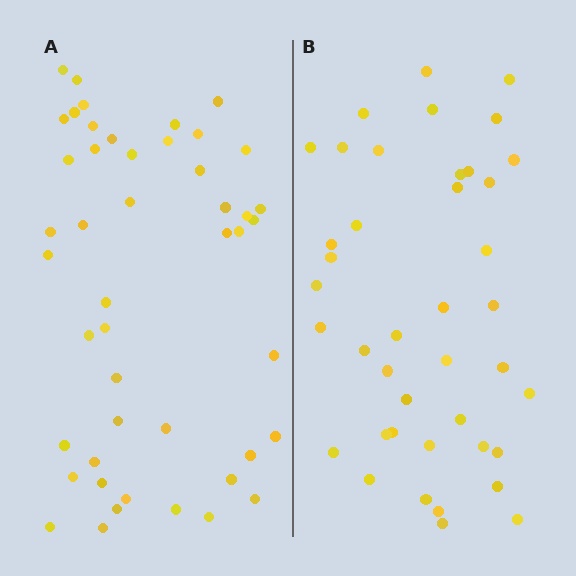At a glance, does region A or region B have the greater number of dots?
Region A (the left region) has more dots.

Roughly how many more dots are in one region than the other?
Region A has about 6 more dots than region B.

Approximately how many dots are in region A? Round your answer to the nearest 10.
About 50 dots. (The exact count is 47, which rounds to 50.)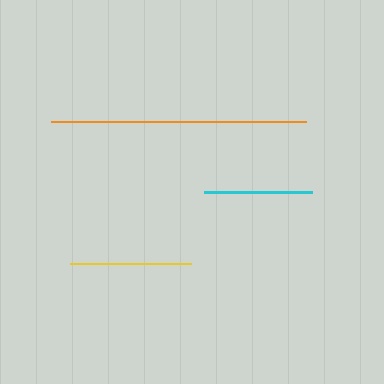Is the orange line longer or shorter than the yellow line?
The orange line is longer than the yellow line.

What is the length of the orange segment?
The orange segment is approximately 255 pixels long.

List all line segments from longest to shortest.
From longest to shortest: orange, yellow, cyan.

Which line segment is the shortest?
The cyan line is the shortest at approximately 108 pixels.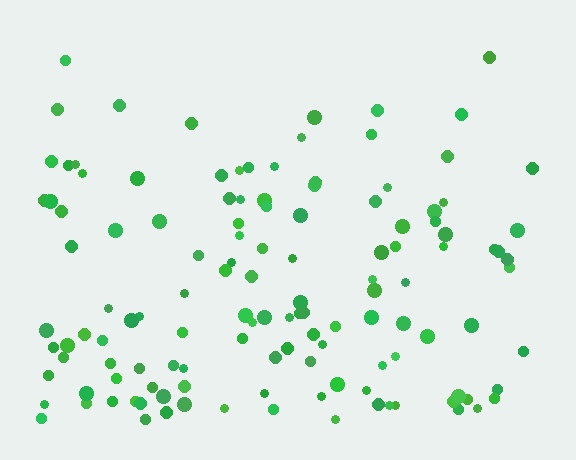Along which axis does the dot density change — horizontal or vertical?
Vertical.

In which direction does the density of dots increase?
From top to bottom, with the bottom side densest.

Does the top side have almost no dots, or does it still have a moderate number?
Still a moderate number, just noticeably fewer than the bottom.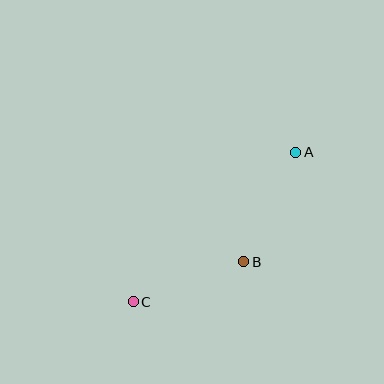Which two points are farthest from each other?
Points A and C are farthest from each other.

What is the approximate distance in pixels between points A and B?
The distance between A and B is approximately 122 pixels.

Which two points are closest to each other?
Points B and C are closest to each other.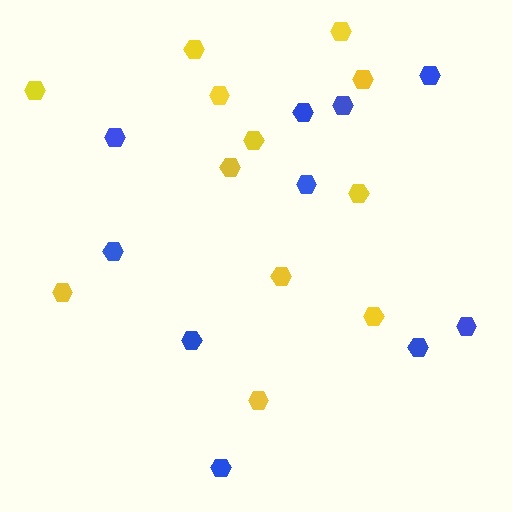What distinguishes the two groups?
There are 2 groups: one group of blue hexagons (10) and one group of yellow hexagons (12).